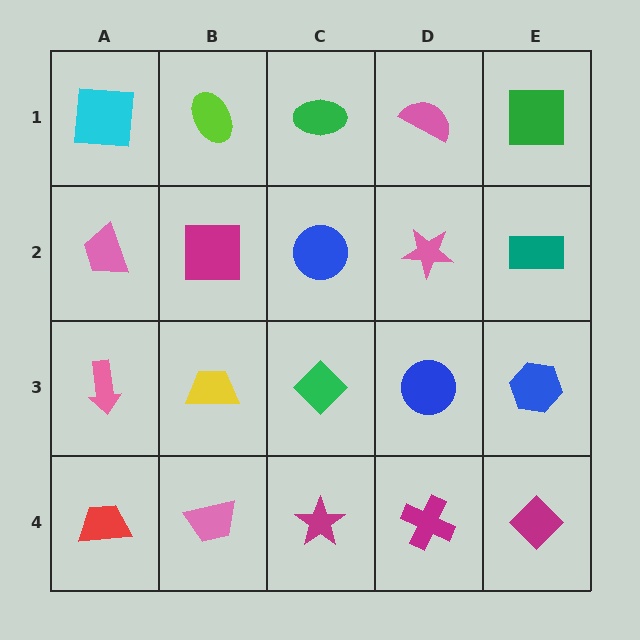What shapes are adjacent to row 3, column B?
A magenta square (row 2, column B), a pink trapezoid (row 4, column B), a pink arrow (row 3, column A), a green diamond (row 3, column C).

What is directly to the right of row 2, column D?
A teal rectangle.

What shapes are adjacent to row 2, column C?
A green ellipse (row 1, column C), a green diamond (row 3, column C), a magenta square (row 2, column B), a pink star (row 2, column D).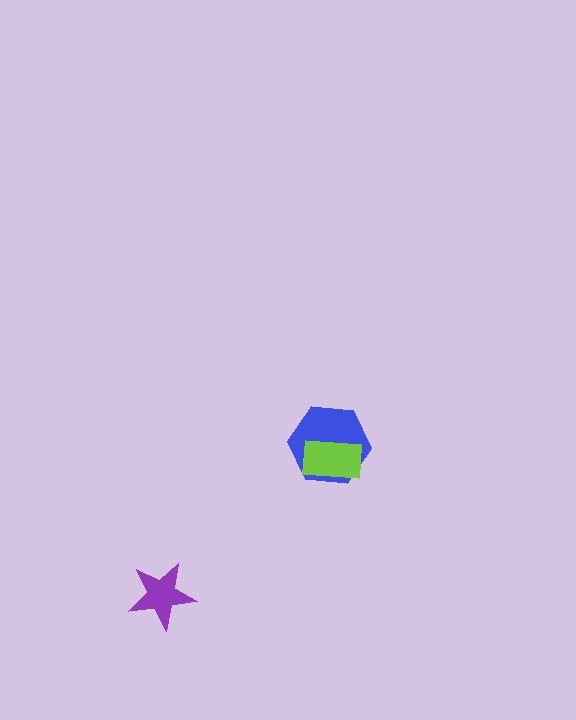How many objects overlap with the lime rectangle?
1 object overlaps with the lime rectangle.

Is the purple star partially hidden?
No, no other shape covers it.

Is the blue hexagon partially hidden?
Yes, it is partially covered by another shape.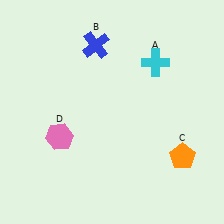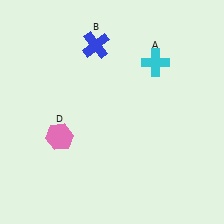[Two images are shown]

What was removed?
The orange pentagon (C) was removed in Image 2.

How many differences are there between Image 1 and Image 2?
There is 1 difference between the two images.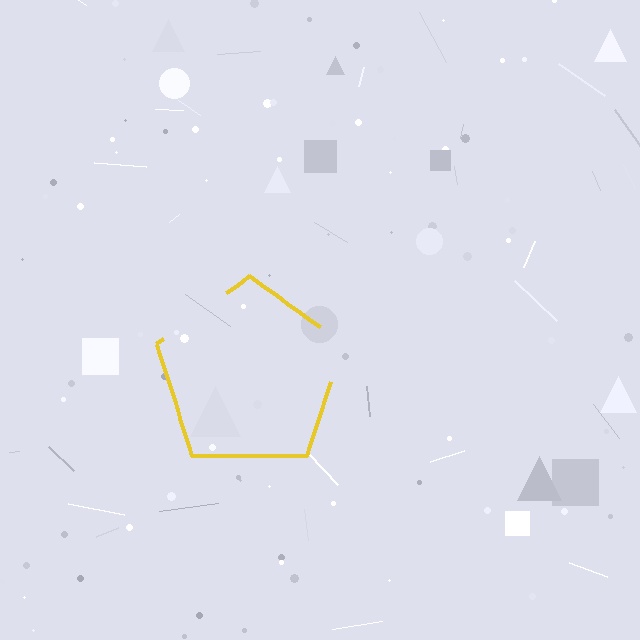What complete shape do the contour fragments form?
The contour fragments form a pentagon.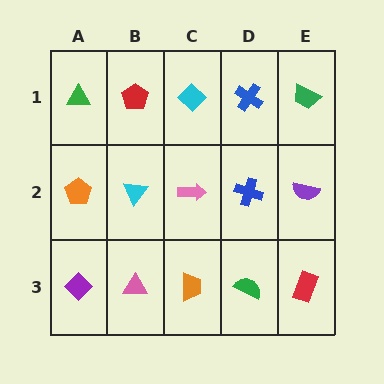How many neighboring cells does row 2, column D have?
4.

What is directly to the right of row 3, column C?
A green semicircle.